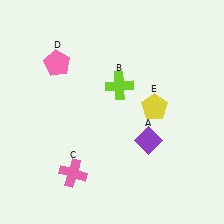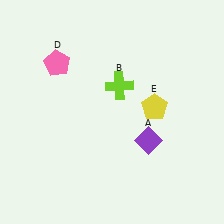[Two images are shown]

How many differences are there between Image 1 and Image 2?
There is 1 difference between the two images.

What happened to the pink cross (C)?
The pink cross (C) was removed in Image 2. It was in the bottom-left area of Image 1.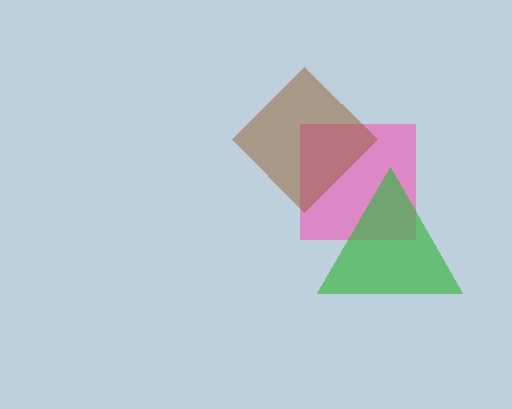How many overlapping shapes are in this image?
There are 3 overlapping shapes in the image.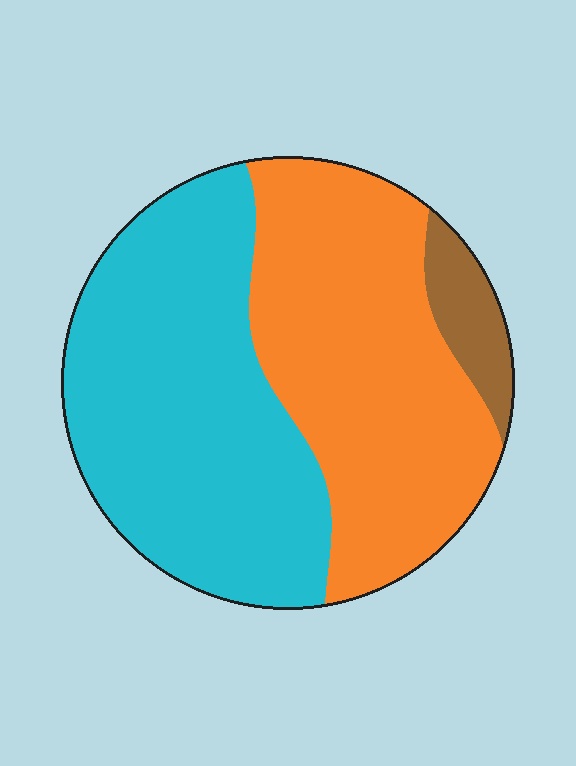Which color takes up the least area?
Brown, at roughly 5%.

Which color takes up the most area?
Cyan, at roughly 50%.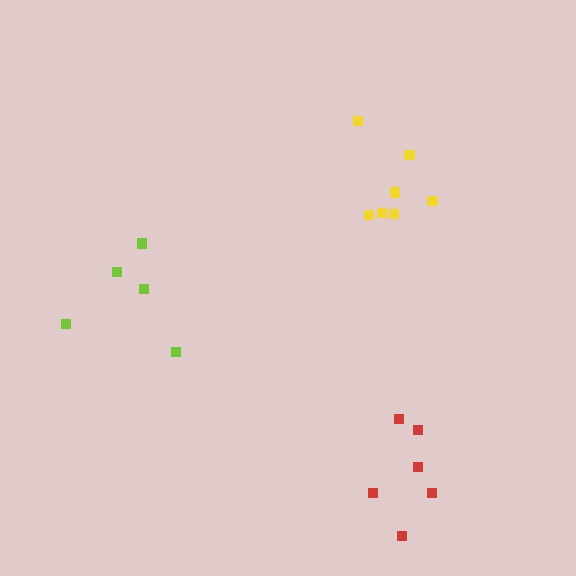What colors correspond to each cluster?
The clusters are colored: yellow, red, lime.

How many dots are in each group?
Group 1: 7 dots, Group 2: 6 dots, Group 3: 5 dots (18 total).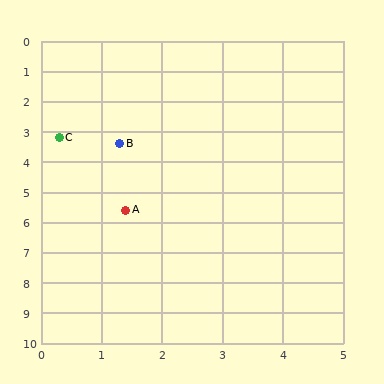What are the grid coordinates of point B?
Point B is at approximately (1.3, 3.4).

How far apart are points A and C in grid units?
Points A and C are about 2.6 grid units apart.